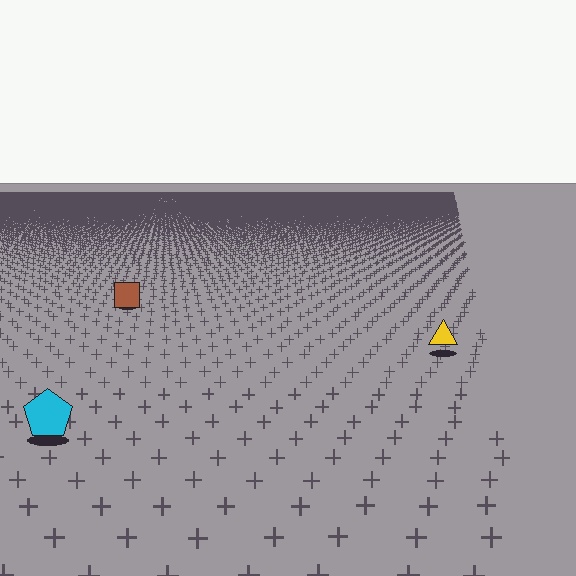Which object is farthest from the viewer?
The brown square is farthest from the viewer. It appears smaller and the ground texture around it is denser.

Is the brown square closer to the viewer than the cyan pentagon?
No. The cyan pentagon is closer — you can tell from the texture gradient: the ground texture is coarser near it.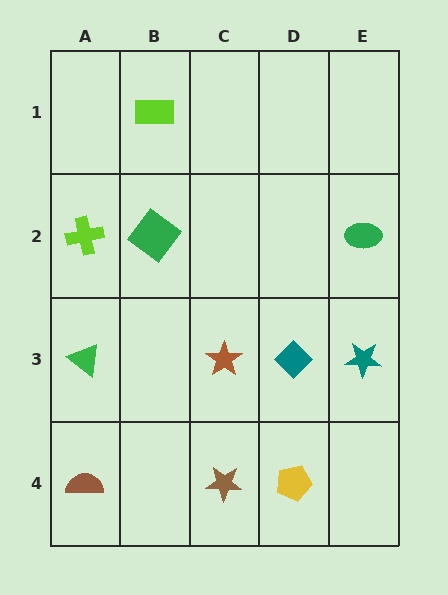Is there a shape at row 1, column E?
No, that cell is empty.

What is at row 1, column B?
A lime rectangle.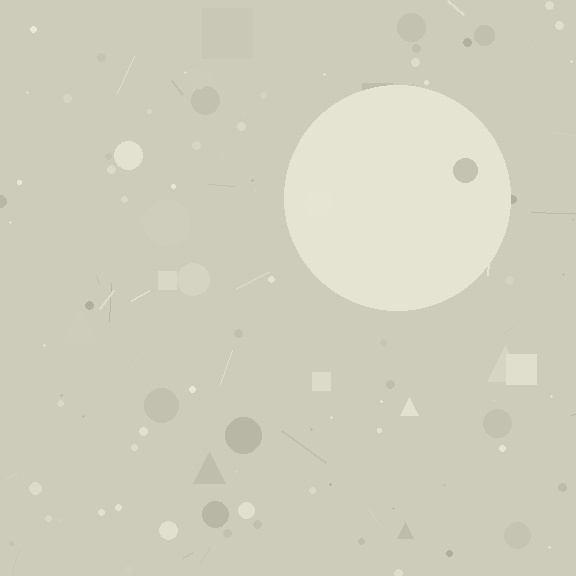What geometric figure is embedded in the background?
A circle is embedded in the background.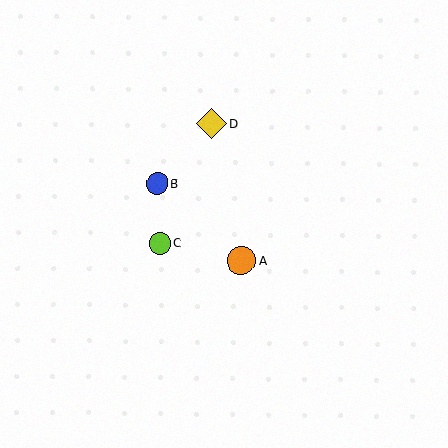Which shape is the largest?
The yellow diamond (labeled D) is the largest.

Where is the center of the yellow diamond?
The center of the yellow diamond is at (211, 124).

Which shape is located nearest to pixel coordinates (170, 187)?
The blue circle (labeled B) at (157, 184) is nearest to that location.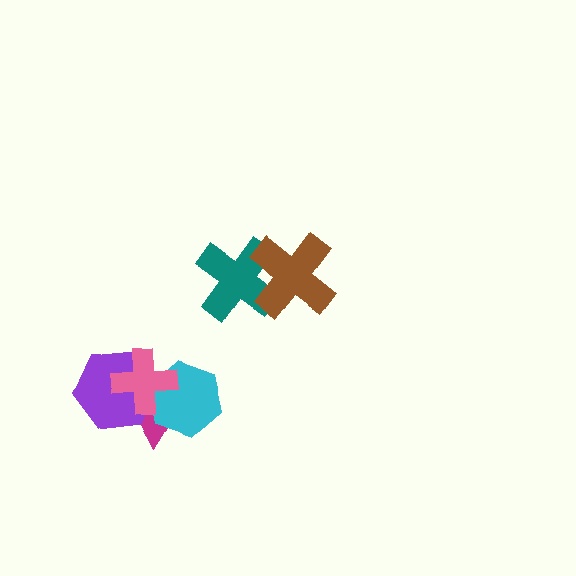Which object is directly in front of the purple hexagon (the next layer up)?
The cyan hexagon is directly in front of the purple hexagon.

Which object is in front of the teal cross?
The brown cross is in front of the teal cross.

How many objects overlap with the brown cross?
1 object overlaps with the brown cross.